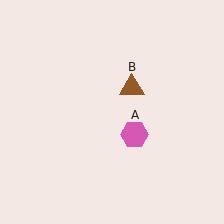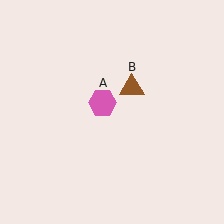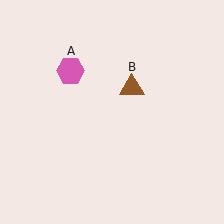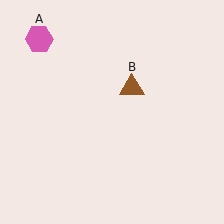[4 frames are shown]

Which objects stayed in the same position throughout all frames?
Brown triangle (object B) remained stationary.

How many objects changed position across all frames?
1 object changed position: pink hexagon (object A).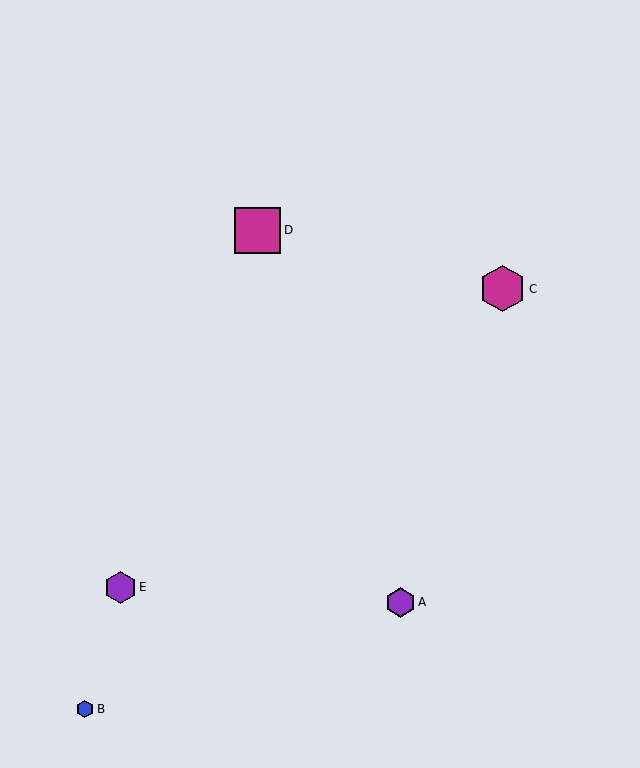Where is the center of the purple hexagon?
The center of the purple hexagon is at (401, 602).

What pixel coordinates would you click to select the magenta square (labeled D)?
Click at (258, 230) to select the magenta square D.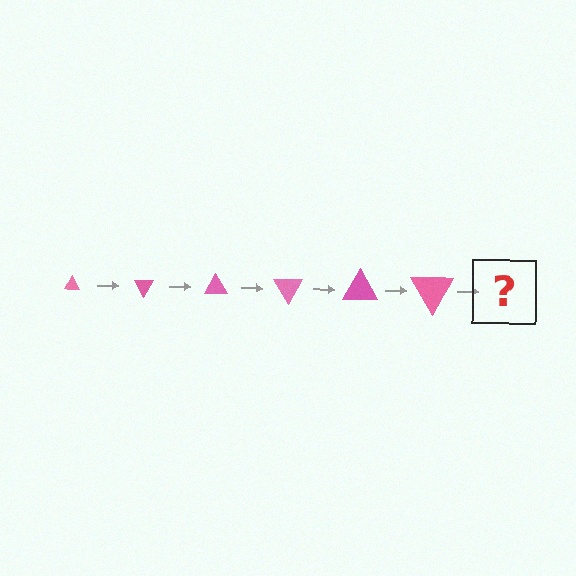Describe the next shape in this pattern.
It should be a triangle, larger than the previous one and rotated 360 degrees from the start.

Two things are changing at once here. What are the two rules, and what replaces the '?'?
The two rules are that the triangle grows larger each step and it rotates 60 degrees each step. The '?' should be a triangle, larger than the previous one and rotated 360 degrees from the start.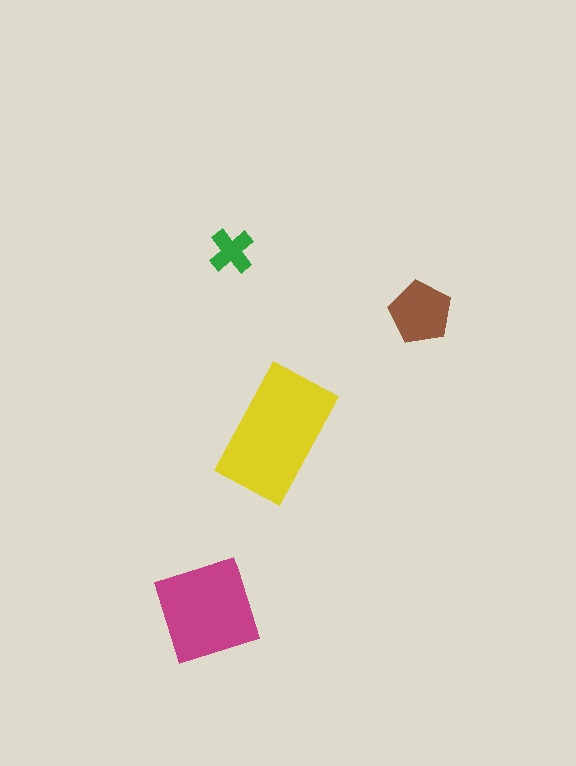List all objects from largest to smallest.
The yellow rectangle, the magenta diamond, the brown pentagon, the green cross.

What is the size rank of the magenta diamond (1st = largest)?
2nd.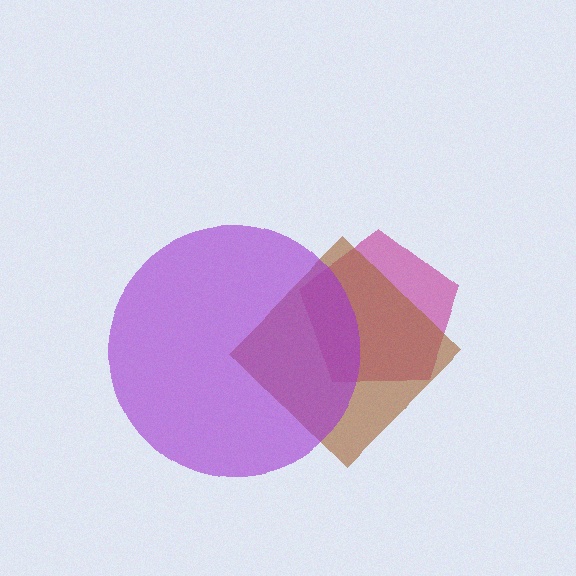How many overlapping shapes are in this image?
There are 3 overlapping shapes in the image.